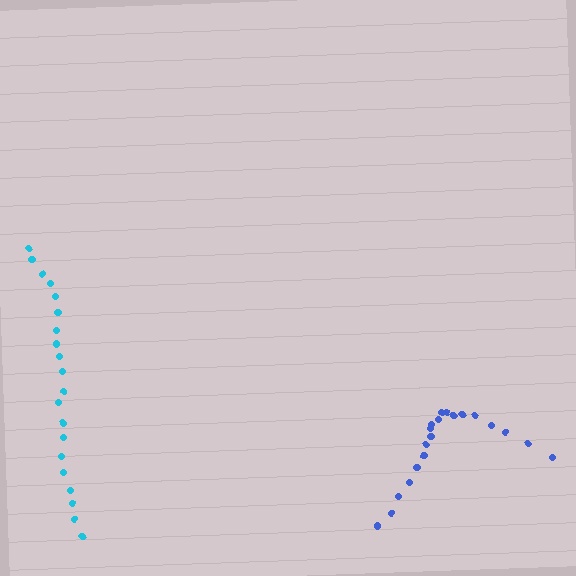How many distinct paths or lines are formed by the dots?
There are 2 distinct paths.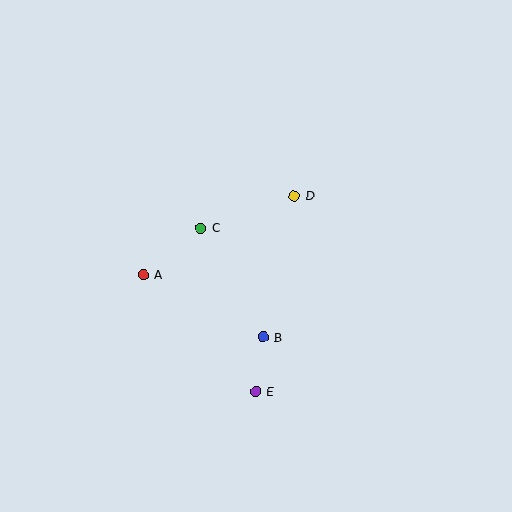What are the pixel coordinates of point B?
Point B is at (263, 337).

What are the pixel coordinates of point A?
Point A is at (143, 275).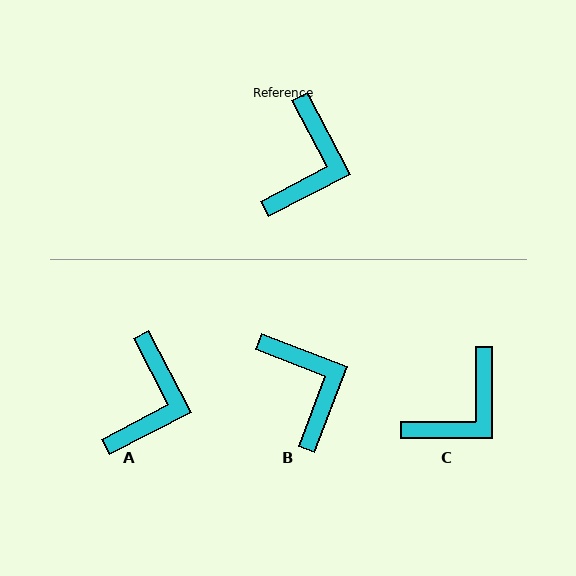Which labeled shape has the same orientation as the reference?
A.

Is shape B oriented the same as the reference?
No, it is off by about 41 degrees.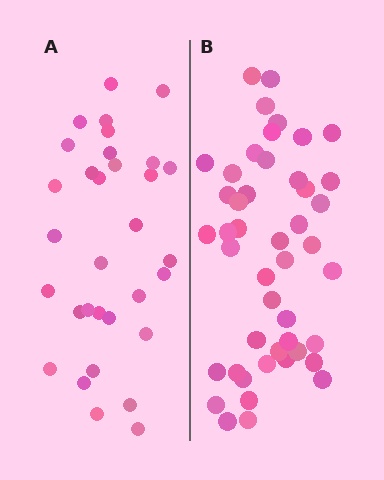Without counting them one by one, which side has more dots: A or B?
Region B (the right region) has more dots.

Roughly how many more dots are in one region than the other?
Region B has approximately 15 more dots than region A.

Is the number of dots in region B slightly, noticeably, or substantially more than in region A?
Region B has noticeably more, but not dramatically so. The ratio is roughly 1.4 to 1.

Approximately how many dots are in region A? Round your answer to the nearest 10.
About 30 dots. (The exact count is 32, which rounds to 30.)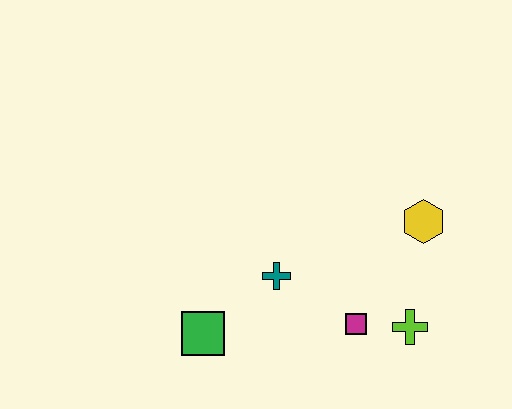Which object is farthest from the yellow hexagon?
The green square is farthest from the yellow hexagon.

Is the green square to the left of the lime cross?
Yes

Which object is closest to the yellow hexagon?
The lime cross is closest to the yellow hexagon.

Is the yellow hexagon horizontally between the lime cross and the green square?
No